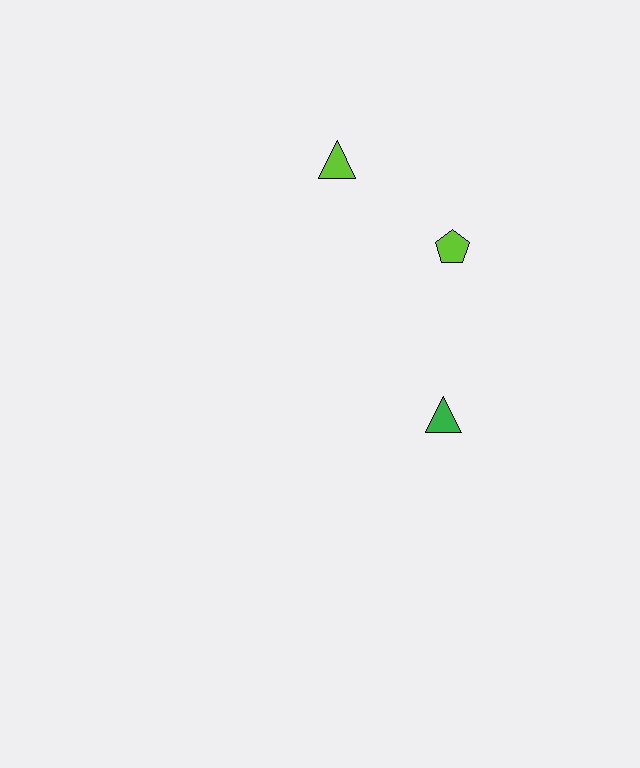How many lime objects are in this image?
There are 2 lime objects.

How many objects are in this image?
There are 3 objects.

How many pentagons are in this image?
There is 1 pentagon.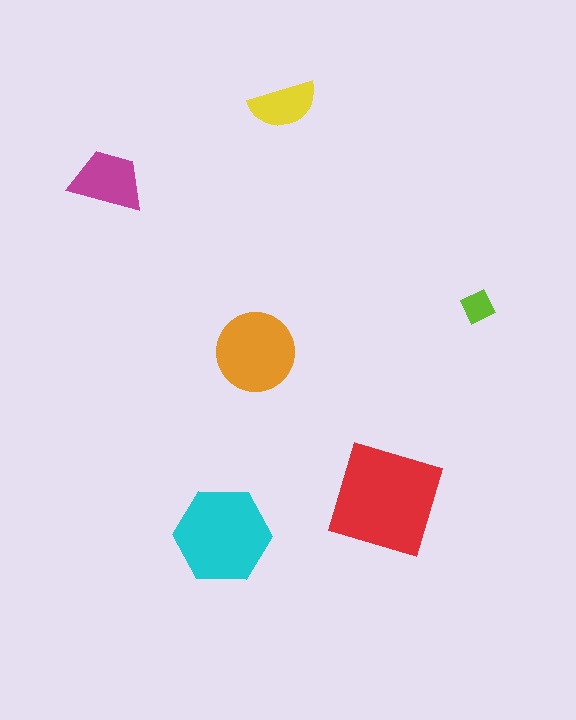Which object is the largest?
The red square.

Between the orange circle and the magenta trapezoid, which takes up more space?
The orange circle.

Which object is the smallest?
The lime diamond.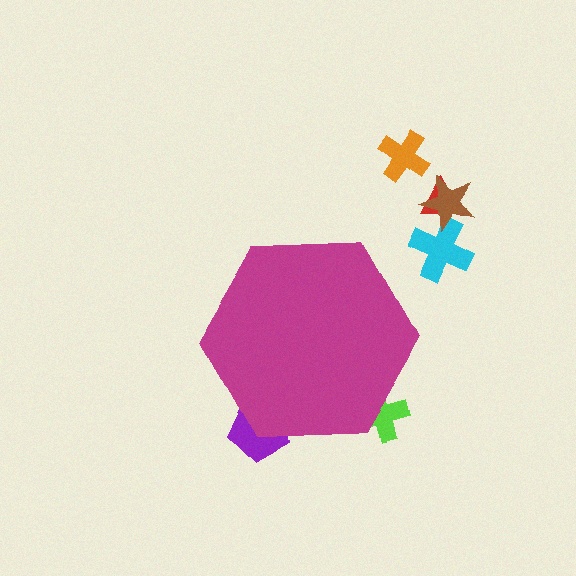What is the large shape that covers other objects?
A magenta hexagon.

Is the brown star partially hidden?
No, the brown star is fully visible.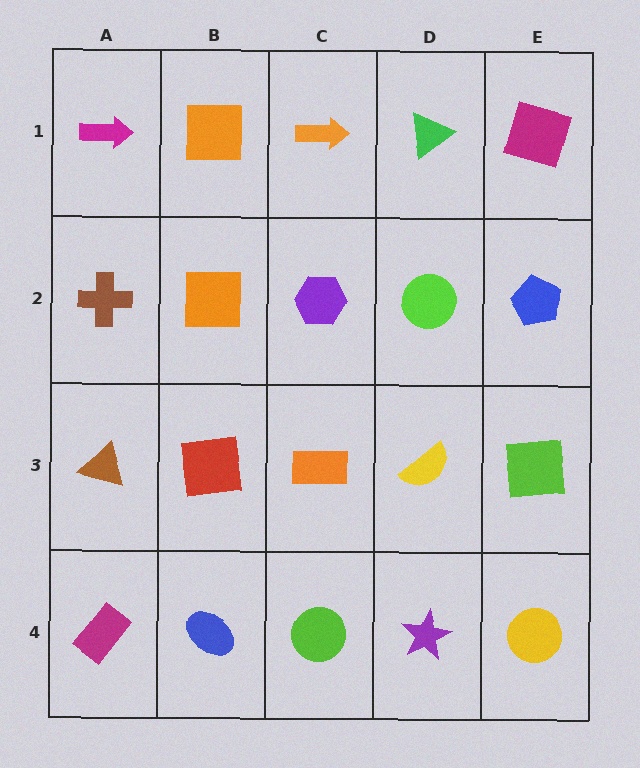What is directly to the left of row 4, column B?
A magenta rectangle.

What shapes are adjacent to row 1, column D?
A lime circle (row 2, column D), an orange arrow (row 1, column C), a magenta square (row 1, column E).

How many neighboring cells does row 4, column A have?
2.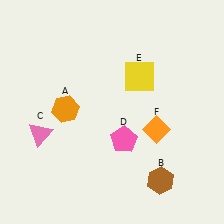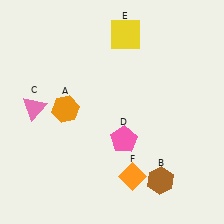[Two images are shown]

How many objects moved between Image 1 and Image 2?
3 objects moved between the two images.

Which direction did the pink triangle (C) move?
The pink triangle (C) moved up.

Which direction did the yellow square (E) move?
The yellow square (E) moved up.